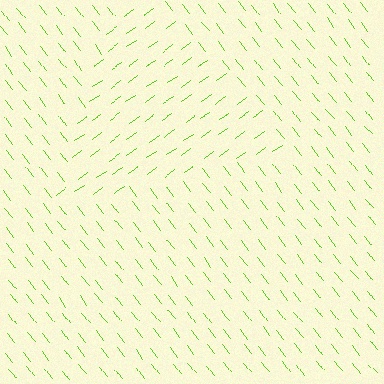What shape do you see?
I see a triangle.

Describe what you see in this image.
The image is filled with small lime line segments. A triangle region in the image has lines oriented differently from the surrounding lines, creating a visible texture boundary.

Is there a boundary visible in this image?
Yes, there is a texture boundary formed by a change in line orientation.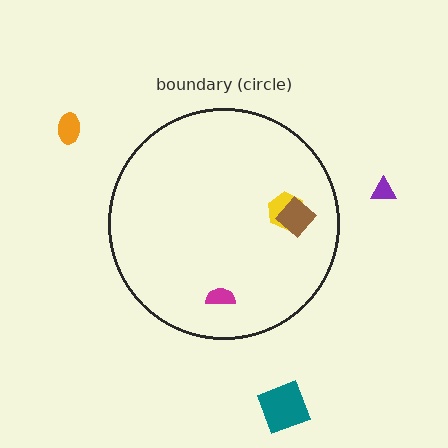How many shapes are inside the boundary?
3 inside, 3 outside.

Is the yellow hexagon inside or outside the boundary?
Inside.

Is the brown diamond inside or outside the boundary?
Inside.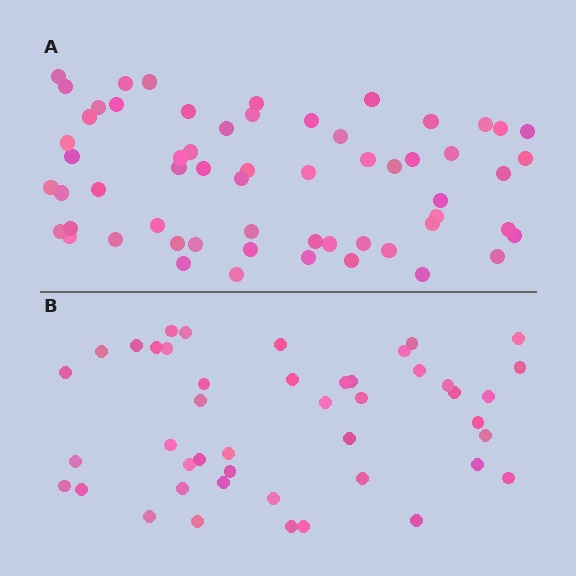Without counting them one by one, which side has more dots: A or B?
Region A (the top region) has more dots.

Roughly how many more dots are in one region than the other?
Region A has approximately 15 more dots than region B.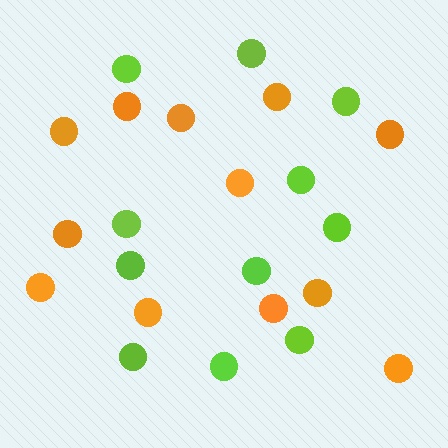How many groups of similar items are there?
There are 2 groups: one group of lime circles (11) and one group of orange circles (12).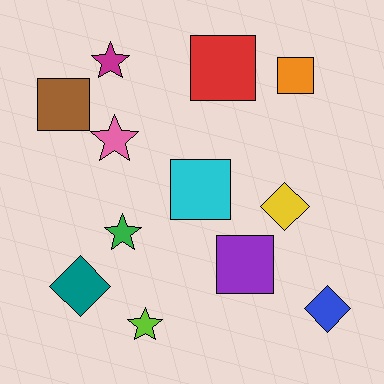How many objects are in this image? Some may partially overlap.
There are 12 objects.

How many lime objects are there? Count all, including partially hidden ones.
There is 1 lime object.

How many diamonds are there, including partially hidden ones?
There are 3 diamonds.